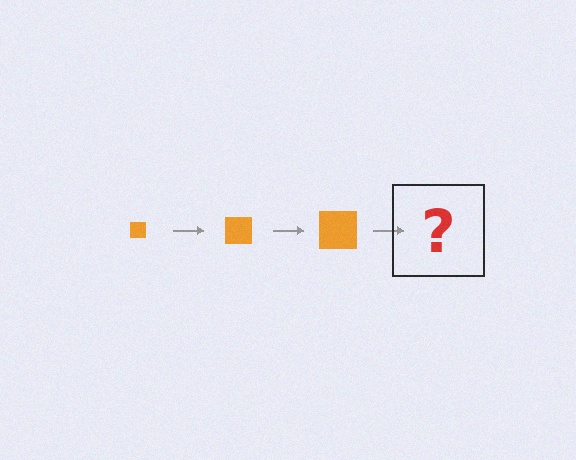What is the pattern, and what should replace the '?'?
The pattern is that the square gets progressively larger each step. The '?' should be an orange square, larger than the previous one.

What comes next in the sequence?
The next element should be an orange square, larger than the previous one.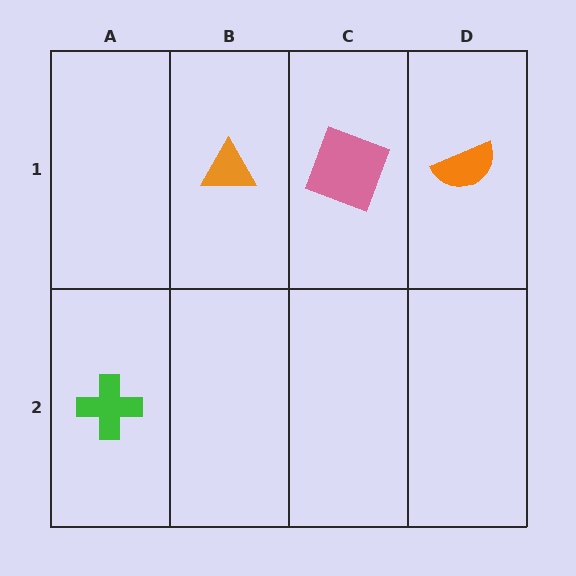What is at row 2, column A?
A green cross.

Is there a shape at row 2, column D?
No, that cell is empty.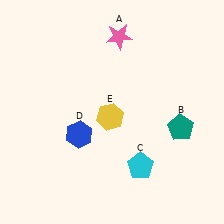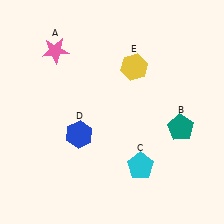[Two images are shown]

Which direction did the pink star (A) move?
The pink star (A) moved left.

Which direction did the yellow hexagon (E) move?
The yellow hexagon (E) moved up.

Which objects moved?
The objects that moved are: the pink star (A), the yellow hexagon (E).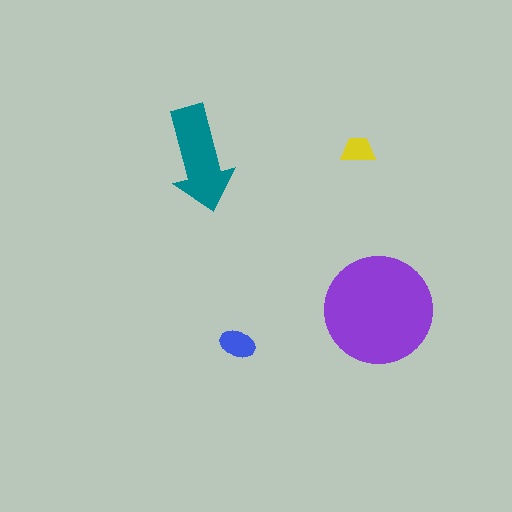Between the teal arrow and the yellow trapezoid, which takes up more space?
The teal arrow.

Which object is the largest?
The purple circle.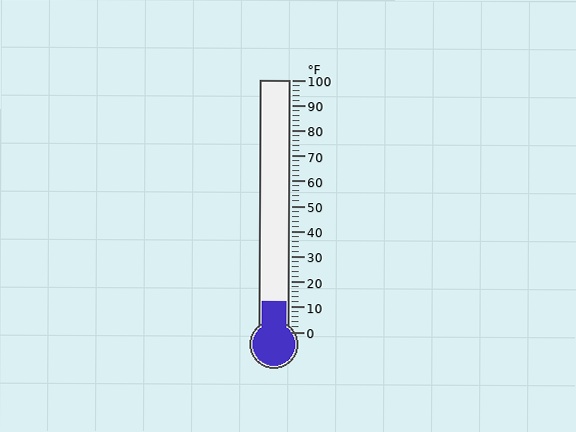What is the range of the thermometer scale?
The thermometer scale ranges from 0°F to 100°F.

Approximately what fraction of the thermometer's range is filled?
The thermometer is filled to approximately 10% of its range.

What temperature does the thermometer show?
The thermometer shows approximately 12°F.